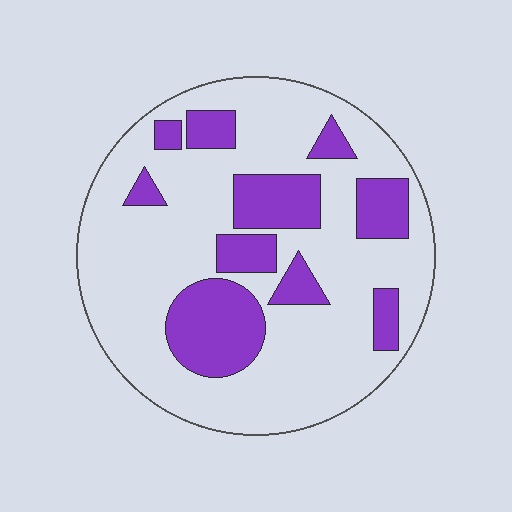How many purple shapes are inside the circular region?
10.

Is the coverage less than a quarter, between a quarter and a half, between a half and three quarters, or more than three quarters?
Between a quarter and a half.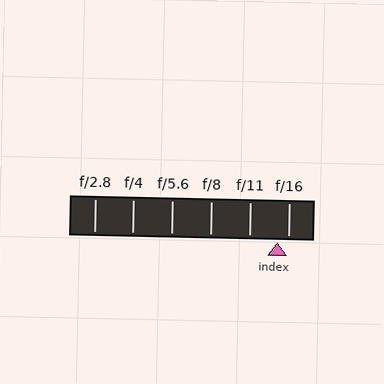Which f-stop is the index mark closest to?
The index mark is closest to f/16.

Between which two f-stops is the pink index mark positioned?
The index mark is between f/11 and f/16.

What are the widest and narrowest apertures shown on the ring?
The widest aperture shown is f/2.8 and the narrowest is f/16.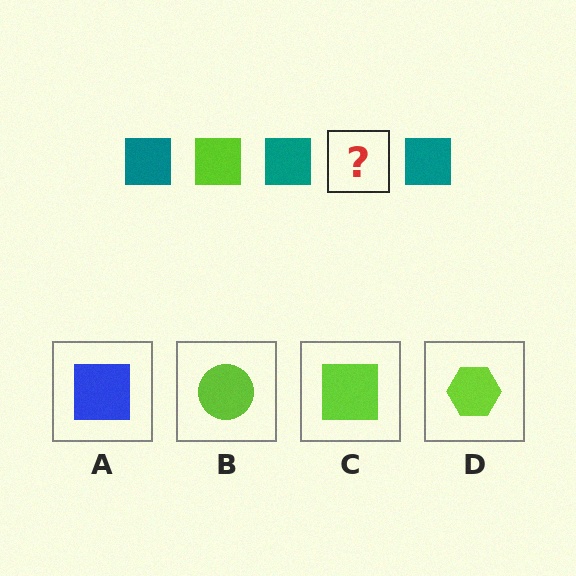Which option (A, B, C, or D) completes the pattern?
C.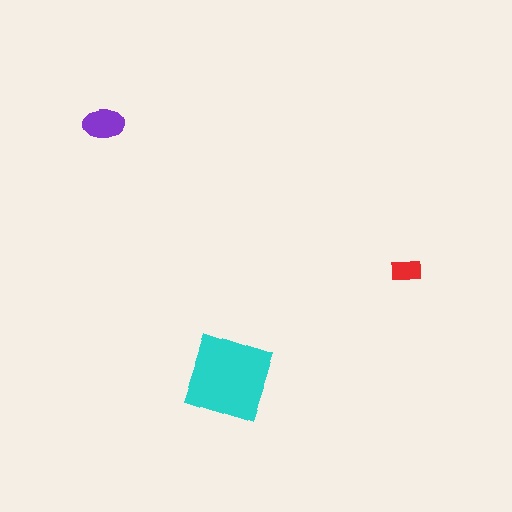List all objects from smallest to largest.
The red rectangle, the purple ellipse, the cyan diamond.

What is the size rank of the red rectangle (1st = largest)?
3rd.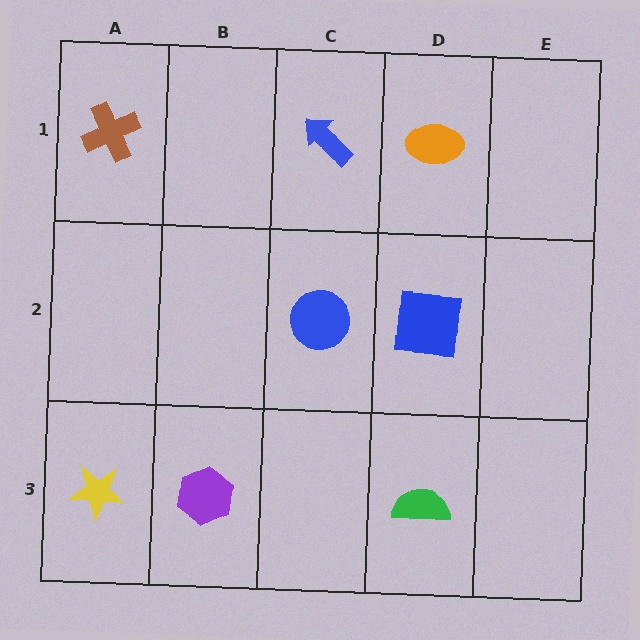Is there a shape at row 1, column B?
No, that cell is empty.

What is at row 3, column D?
A green semicircle.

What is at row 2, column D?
A blue square.